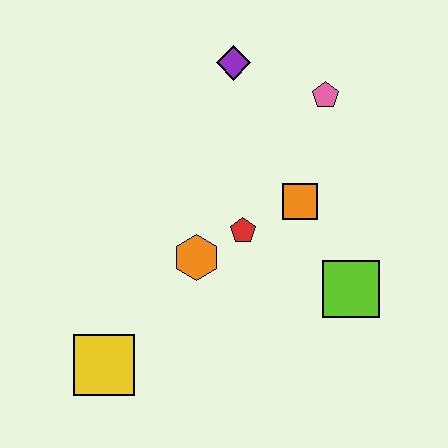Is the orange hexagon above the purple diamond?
No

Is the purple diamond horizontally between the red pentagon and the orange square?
No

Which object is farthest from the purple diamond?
The yellow square is farthest from the purple diamond.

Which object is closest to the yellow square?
The orange hexagon is closest to the yellow square.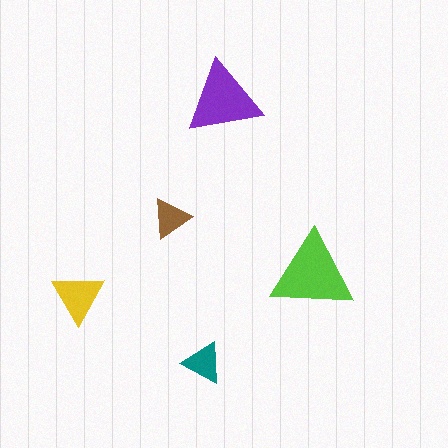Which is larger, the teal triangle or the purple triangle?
The purple one.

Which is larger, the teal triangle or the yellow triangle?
The yellow one.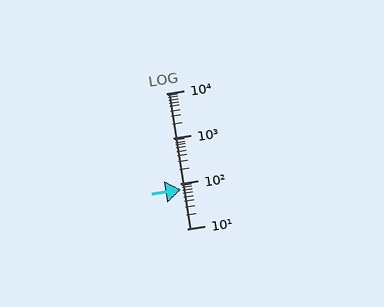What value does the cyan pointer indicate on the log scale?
The pointer indicates approximately 73.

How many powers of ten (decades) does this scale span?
The scale spans 3 decades, from 10 to 10000.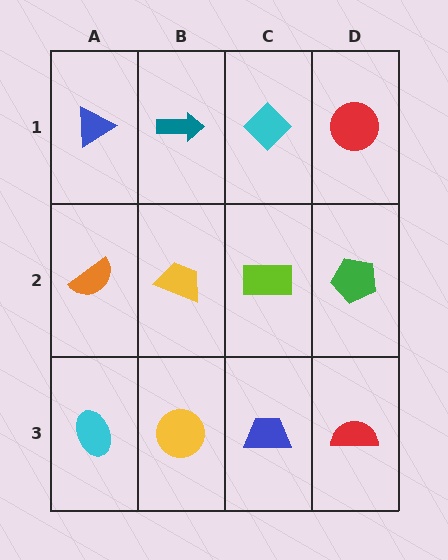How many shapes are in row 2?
4 shapes.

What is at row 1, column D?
A red circle.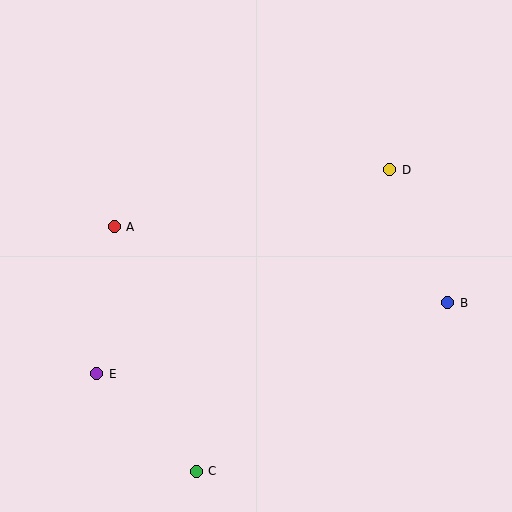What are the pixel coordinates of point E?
Point E is at (97, 374).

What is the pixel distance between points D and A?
The distance between D and A is 281 pixels.